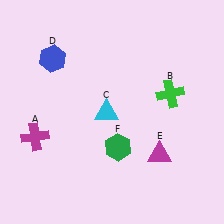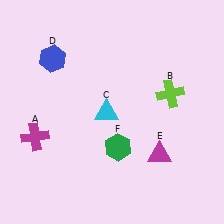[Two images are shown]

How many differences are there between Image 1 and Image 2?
There is 1 difference between the two images.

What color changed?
The cross (B) changed from green in Image 1 to lime in Image 2.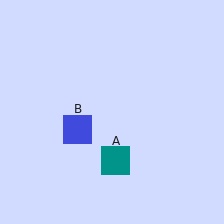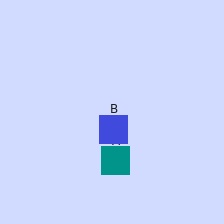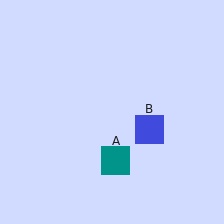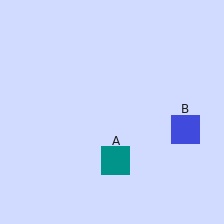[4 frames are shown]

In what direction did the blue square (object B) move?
The blue square (object B) moved right.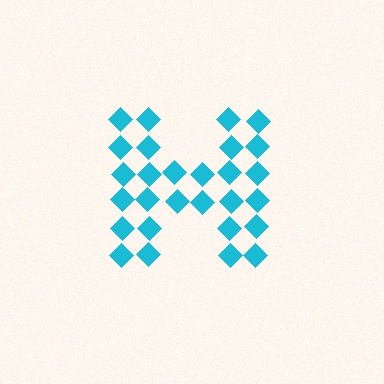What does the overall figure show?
The overall figure shows the letter H.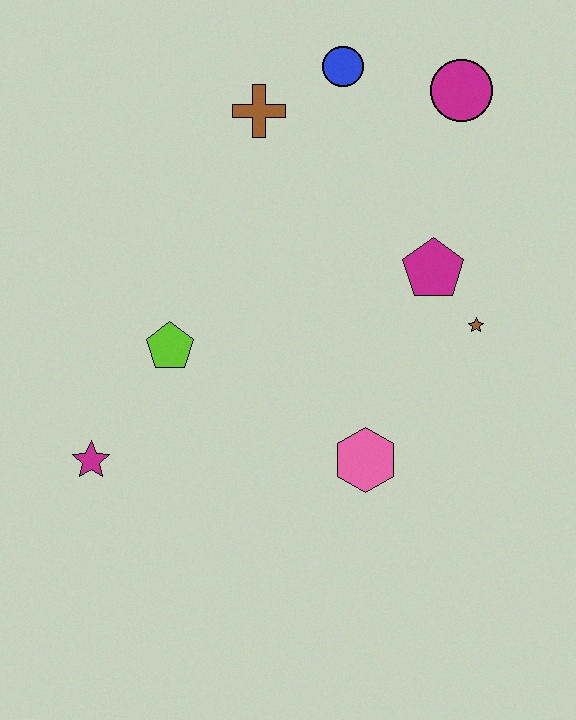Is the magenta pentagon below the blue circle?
Yes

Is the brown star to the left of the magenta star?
No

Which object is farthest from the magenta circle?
The magenta star is farthest from the magenta circle.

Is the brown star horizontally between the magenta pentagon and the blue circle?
No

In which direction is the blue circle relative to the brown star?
The blue circle is above the brown star.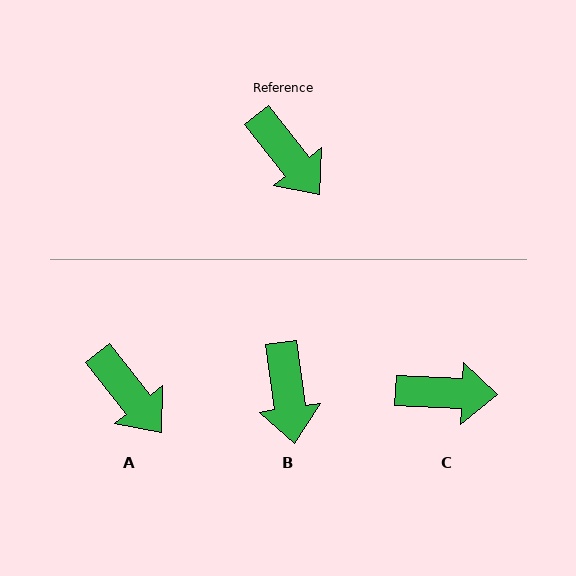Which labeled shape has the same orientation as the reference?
A.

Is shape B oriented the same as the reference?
No, it is off by about 31 degrees.